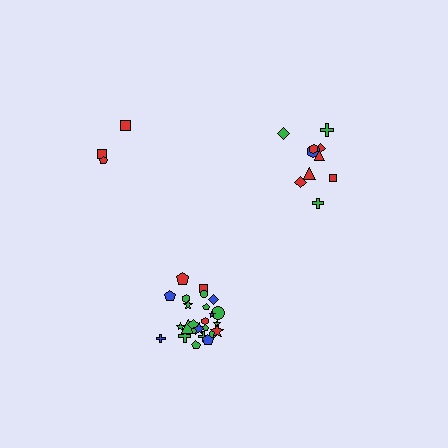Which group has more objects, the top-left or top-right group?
The top-right group.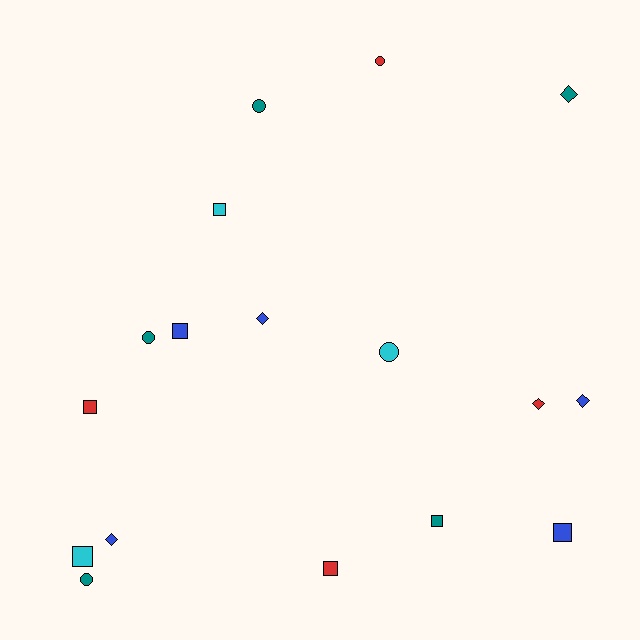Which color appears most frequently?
Teal, with 5 objects.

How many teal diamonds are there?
There is 1 teal diamond.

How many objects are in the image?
There are 17 objects.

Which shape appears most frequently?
Square, with 7 objects.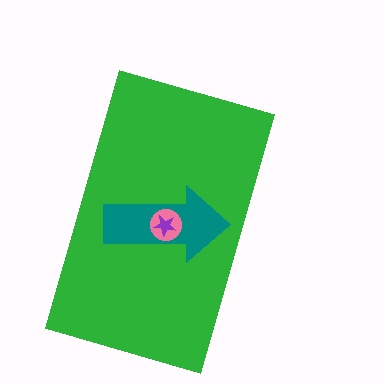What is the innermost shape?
The purple star.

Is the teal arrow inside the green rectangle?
Yes.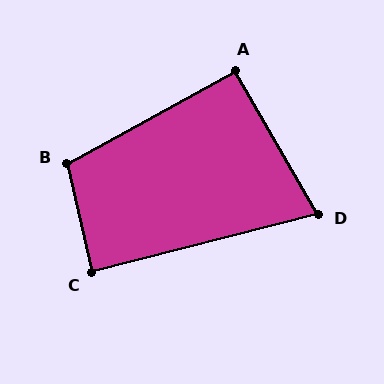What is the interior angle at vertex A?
Approximately 91 degrees (approximately right).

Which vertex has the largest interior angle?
B, at approximately 106 degrees.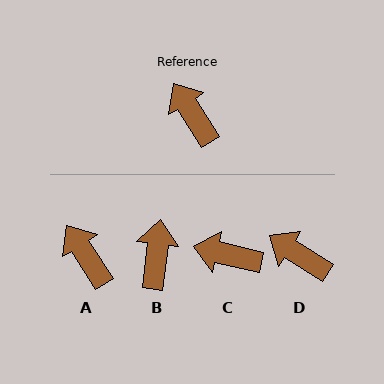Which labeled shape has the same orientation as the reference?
A.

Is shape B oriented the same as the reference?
No, it is off by about 39 degrees.